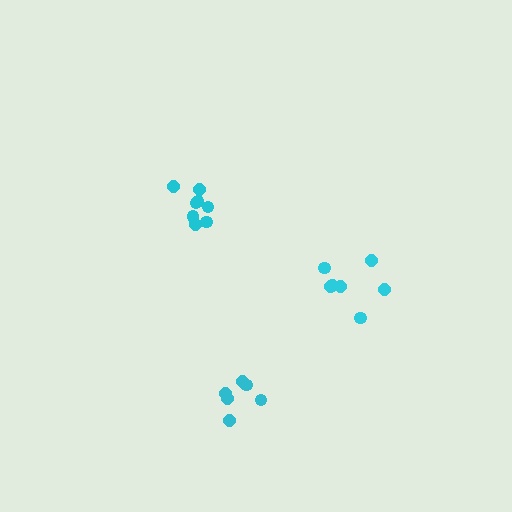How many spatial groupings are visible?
There are 3 spatial groupings.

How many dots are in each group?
Group 1: 8 dots, Group 2: 8 dots, Group 3: 6 dots (22 total).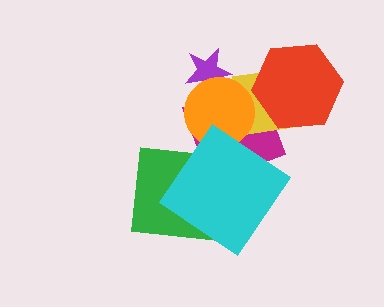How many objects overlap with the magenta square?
3 objects overlap with the magenta square.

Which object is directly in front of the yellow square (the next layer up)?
The orange circle is directly in front of the yellow square.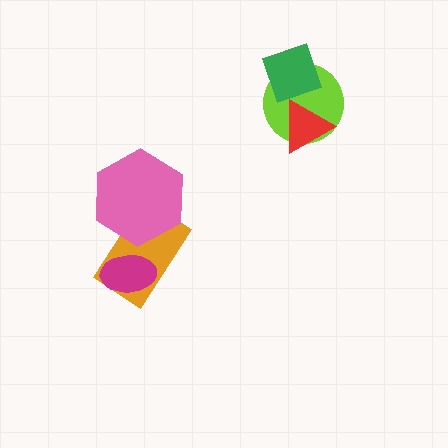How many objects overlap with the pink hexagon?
1 object overlaps with the pink hexagon.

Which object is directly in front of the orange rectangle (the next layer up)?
The magenta ellipse is directly in front of the orange rectangle.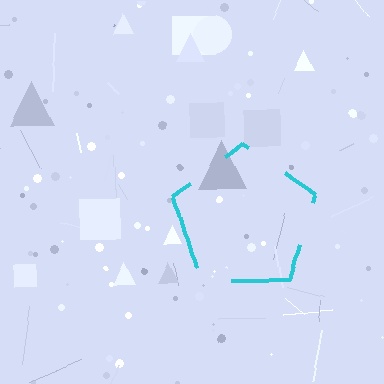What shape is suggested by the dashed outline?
The dashed outline suggests a pentagon.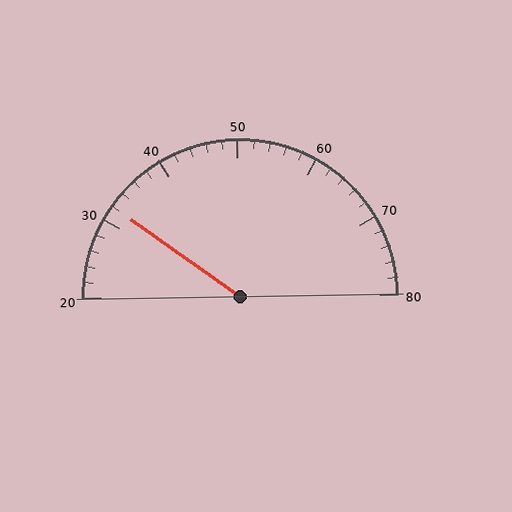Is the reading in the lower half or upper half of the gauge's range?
The reading is in the lower half of the range (20 to 80).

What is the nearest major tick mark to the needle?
The nearest major tick mark is 30.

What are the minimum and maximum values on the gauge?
The gauge ranges from 20 to 80.